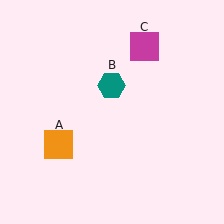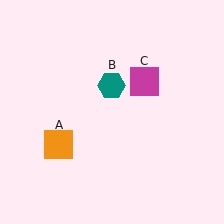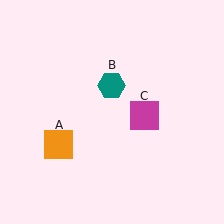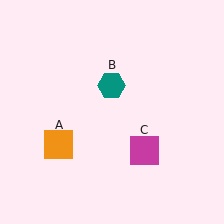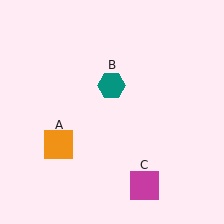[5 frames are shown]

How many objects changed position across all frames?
1 object changed position: magenta square (object C).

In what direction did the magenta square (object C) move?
The magenta square (object C) moved down.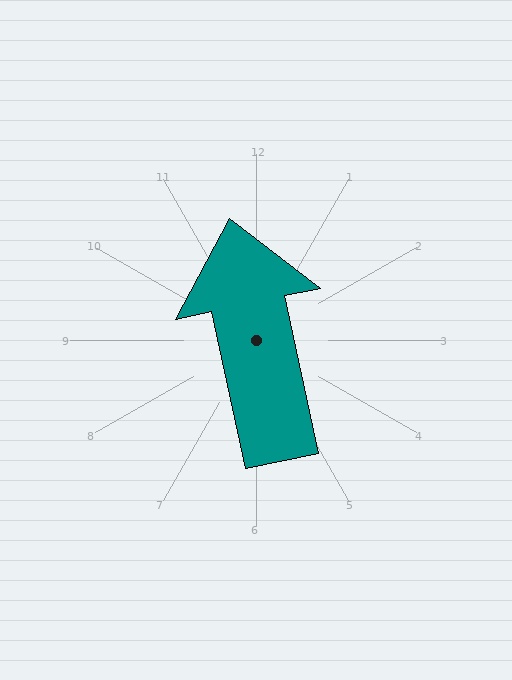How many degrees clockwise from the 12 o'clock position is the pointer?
Approximately 348 degrees.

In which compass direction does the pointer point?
North.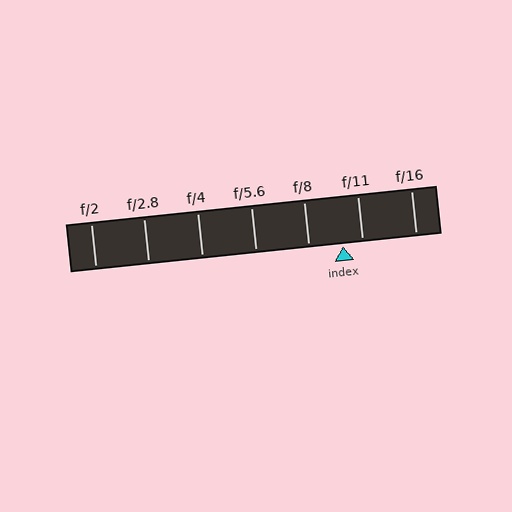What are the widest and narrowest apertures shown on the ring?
The widest aperture shown is f/2 and the narrowest is f/16.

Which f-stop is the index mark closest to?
The index mark is closest to f/11.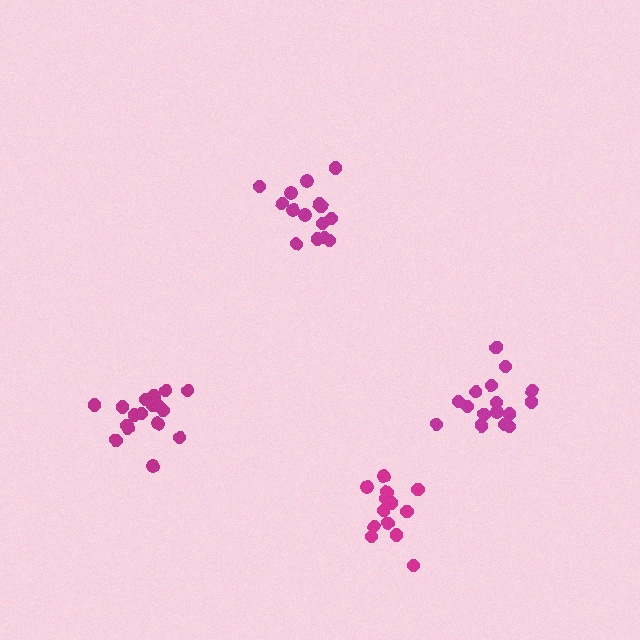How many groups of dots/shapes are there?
There are 4 groups.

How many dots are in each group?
Group 1: 15 dots, Group 2: 17 dots, Group 3: 16 dots, Group 4: 15 dots (63 total).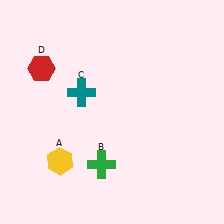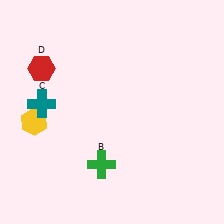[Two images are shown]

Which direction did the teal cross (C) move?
The teal cross (C) moved left.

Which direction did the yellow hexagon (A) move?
The yellow hexagon (A) moved up.